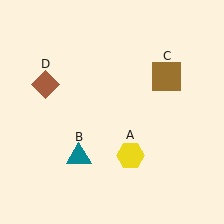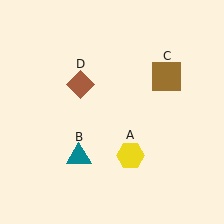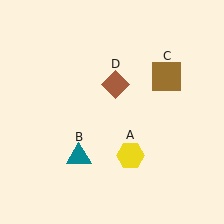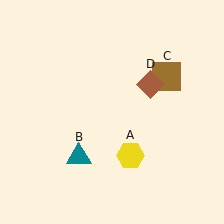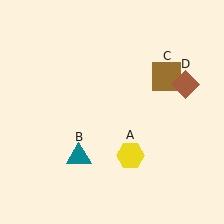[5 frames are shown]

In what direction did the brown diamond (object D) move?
The brown diamond (object D) moved right.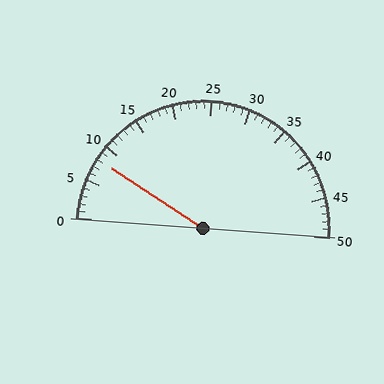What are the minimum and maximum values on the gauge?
The gauge ranges from 0 to 50.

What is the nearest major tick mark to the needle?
The nearest major tick mark is 10.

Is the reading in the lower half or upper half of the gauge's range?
The reading is in the lower half of the range (0 to 50).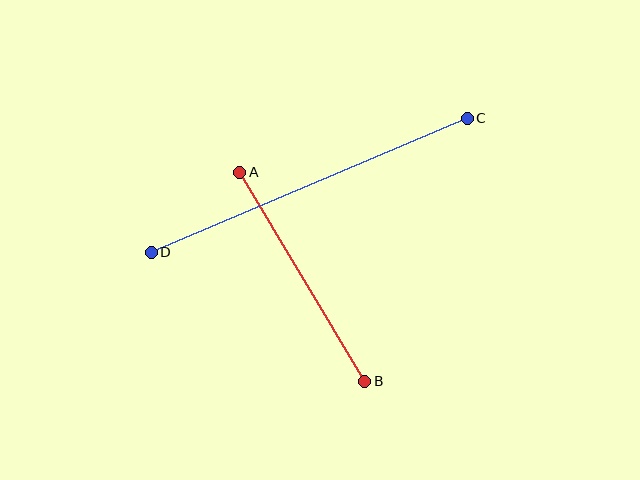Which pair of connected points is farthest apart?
Points C and D are farthest apart.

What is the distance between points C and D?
The distance is approximately 343 pixels.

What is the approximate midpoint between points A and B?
The midpoint is at approximately (302, 277) pixels.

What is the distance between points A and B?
The distance is approximately 244 pixels.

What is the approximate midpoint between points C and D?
The midpoint is at approximately (309, 185) pixels.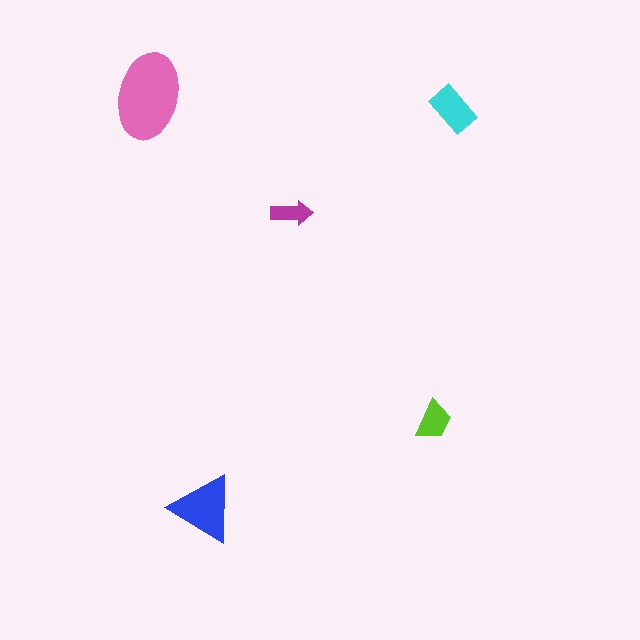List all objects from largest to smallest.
The pink ellipse, the blue triangle, the cyan rectangle, the lime trapezoid, the magenta arrow.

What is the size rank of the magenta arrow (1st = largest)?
5th.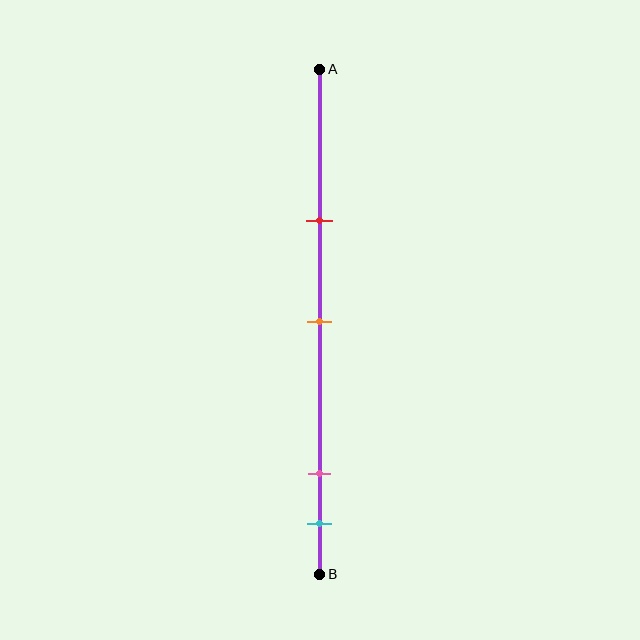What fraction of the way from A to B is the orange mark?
The orange mark is approximately 50% (0.5) of the way from A to B.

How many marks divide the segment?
There are 4 marks dividing the segment.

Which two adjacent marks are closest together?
The pink and cyan marks are the closest adjacent pair.